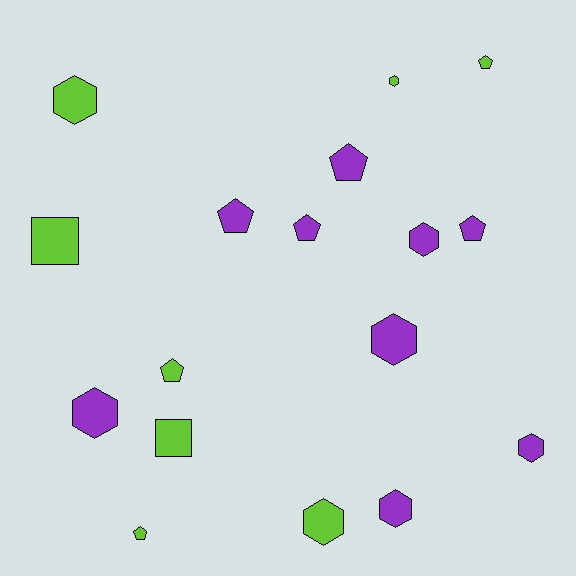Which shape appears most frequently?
Hexagon, with 8 objects.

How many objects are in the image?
There are 17 objects.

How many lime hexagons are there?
There are 3 lime hexagons.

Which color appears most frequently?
Purple, with 9 objects.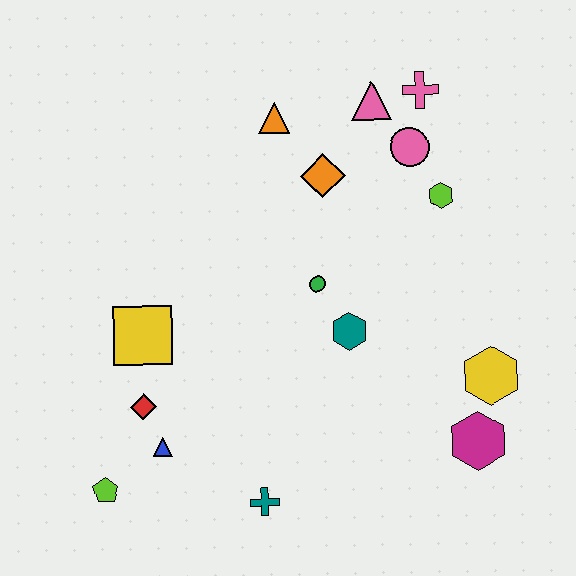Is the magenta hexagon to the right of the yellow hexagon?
No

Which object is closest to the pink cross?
The pink triangle is closest to the pink cross.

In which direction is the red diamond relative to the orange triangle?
The red diamond is below the orange triangle.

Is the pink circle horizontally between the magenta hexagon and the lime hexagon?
No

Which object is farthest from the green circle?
The lime pentagon is farthest from the green circle.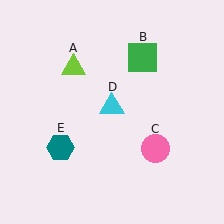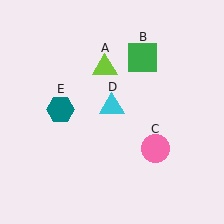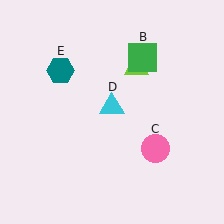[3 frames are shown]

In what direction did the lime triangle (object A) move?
The lime triangle (object A) moved right.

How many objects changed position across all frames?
2 objects changed position: lime triangle (object A), teal hexagon (object E).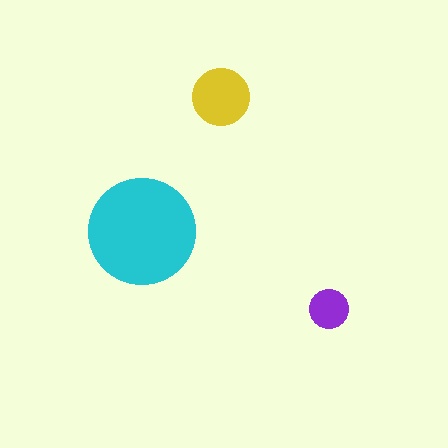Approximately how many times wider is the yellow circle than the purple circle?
About 1.5 times wider.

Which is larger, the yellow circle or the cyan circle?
The cyan one.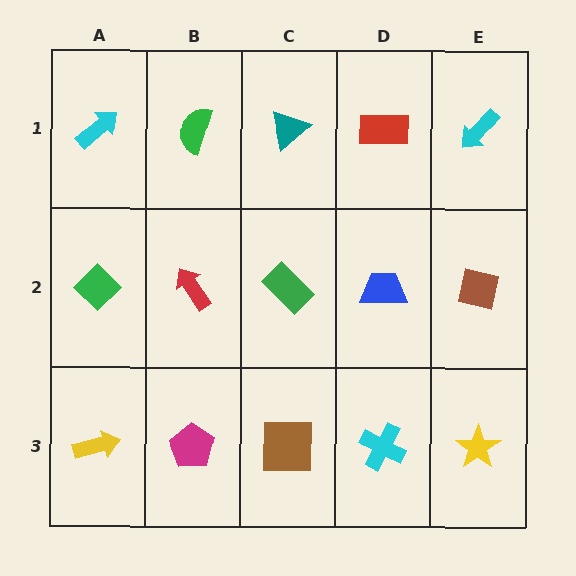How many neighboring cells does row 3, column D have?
3.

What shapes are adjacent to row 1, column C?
A green rectangle (row 2, column C), a green semicircle (row 1, column B), a red rectangle (row 1, column D).